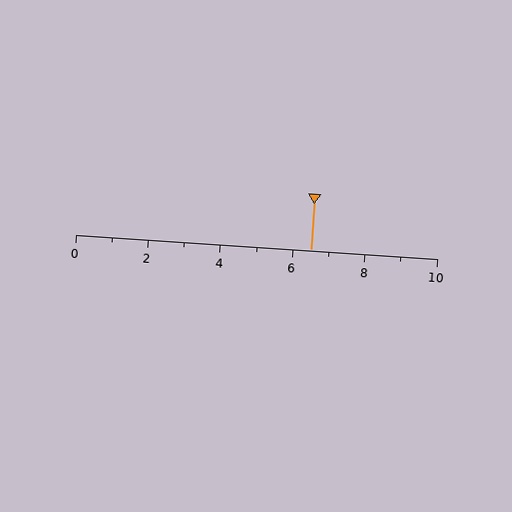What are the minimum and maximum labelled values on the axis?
The axis runs from 0 to 10.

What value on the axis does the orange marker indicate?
The marker indicates approximately 6.5.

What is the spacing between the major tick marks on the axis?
The major ticks are spaced 2 apart.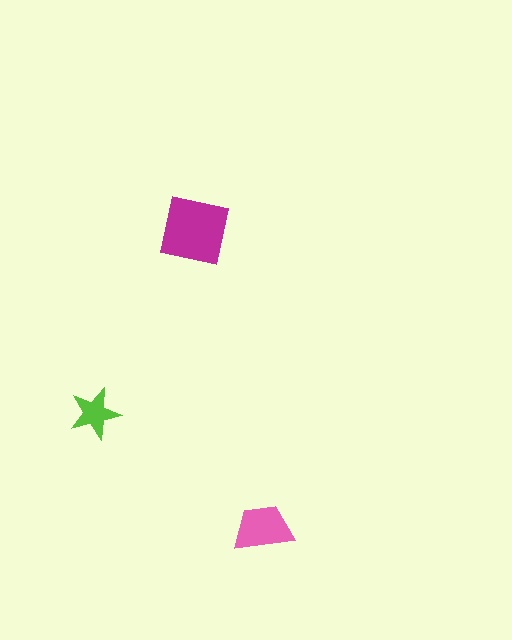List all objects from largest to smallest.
The magenta square, the pink trapezoid, the lime star.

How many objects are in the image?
There are 3 objects in the image.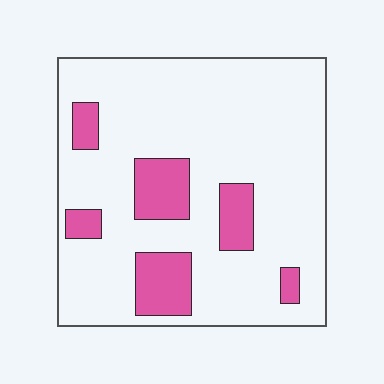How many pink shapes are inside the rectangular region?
6.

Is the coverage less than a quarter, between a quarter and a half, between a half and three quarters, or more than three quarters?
Less than a quarter.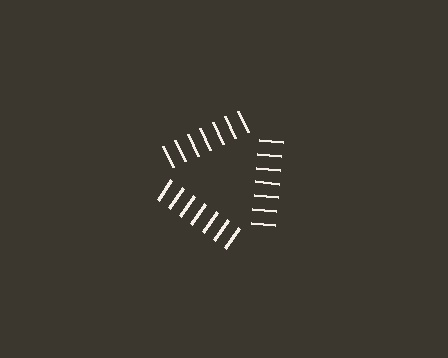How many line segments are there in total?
21 — 7 along each of the 3 edges.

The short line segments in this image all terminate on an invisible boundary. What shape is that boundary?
An illusory triangle — the line segments terminate on its edges but no continuous stroke is drawn.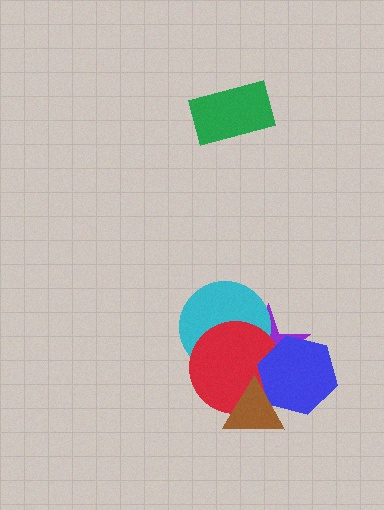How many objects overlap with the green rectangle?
0 objects overlap with the green rectangle.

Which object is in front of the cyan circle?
The red circle is in front of the cyan circle.